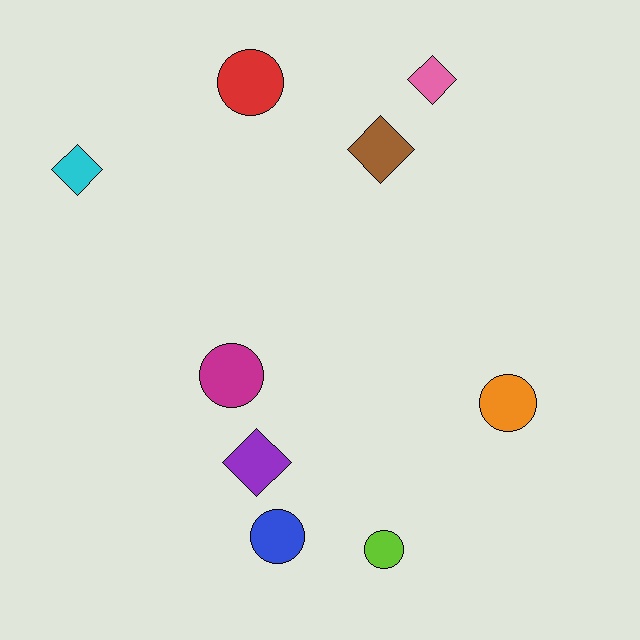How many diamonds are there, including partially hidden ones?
There are 4 diamonds.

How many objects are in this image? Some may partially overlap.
There are 9 objects.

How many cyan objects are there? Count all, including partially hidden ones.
There is 1 cyan object.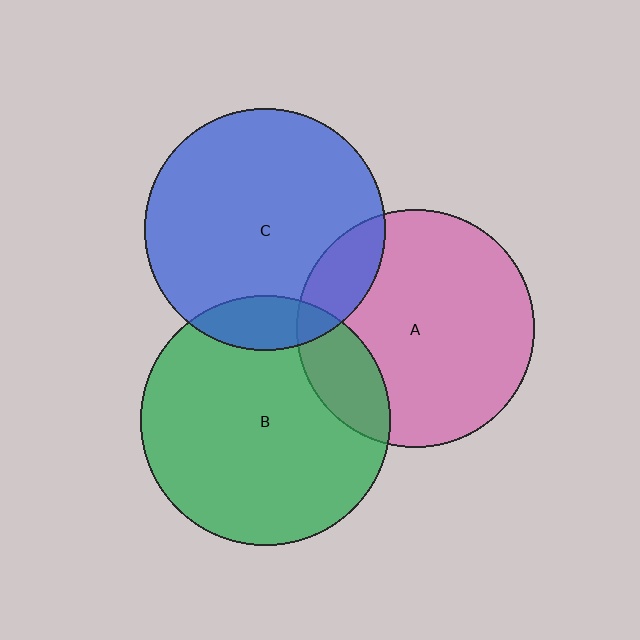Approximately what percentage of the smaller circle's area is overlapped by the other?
Approximately 20%.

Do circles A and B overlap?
Yes.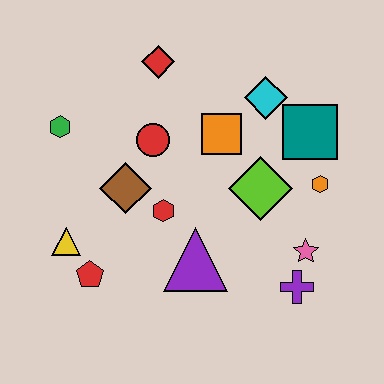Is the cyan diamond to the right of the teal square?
No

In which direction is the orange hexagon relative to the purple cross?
The orange hexagon is above the purple cross.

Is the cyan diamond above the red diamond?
No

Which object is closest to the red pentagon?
The yellow triangle is closest to the red pentagon.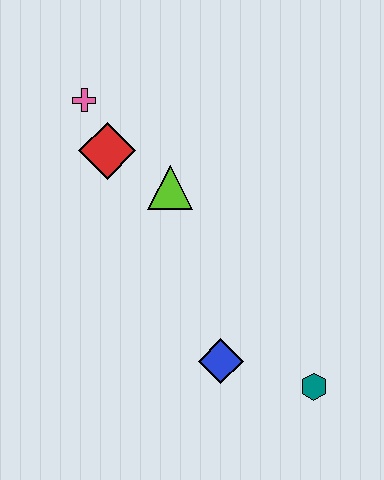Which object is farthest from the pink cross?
The teal hexagon is farthest from the pink cross.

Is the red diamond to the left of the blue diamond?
Yes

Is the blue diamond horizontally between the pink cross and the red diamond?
No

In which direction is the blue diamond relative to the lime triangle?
The blue diamond is below the lime triangle.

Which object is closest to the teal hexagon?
The blue diamond is closest to the teal hexagon.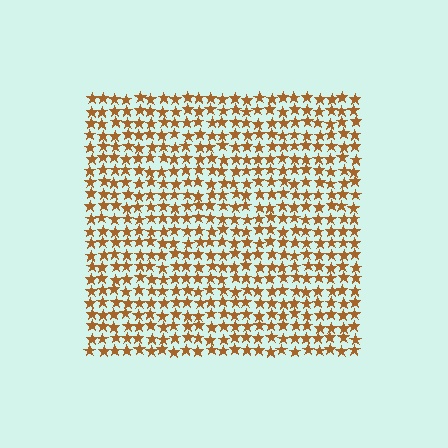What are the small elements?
The small elements are stars.